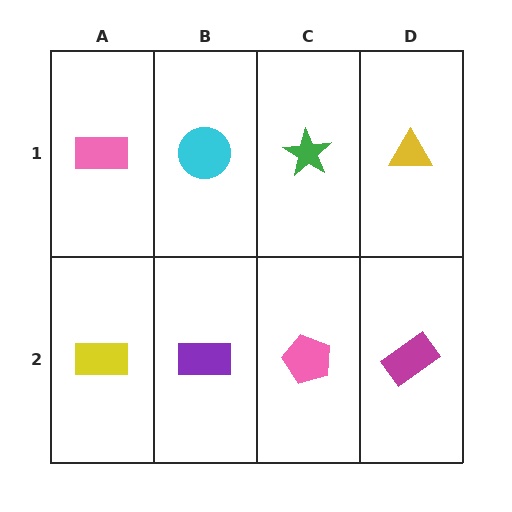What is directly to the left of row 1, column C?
A cyan circle.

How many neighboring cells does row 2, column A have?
2.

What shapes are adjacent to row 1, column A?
A yellow rectangle (row 2, column A), a cyan circle (row 1, column B).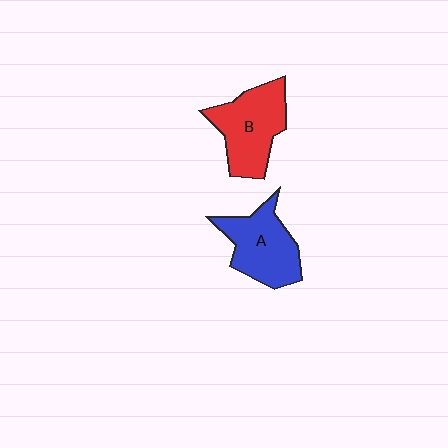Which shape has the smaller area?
Shape A (blue).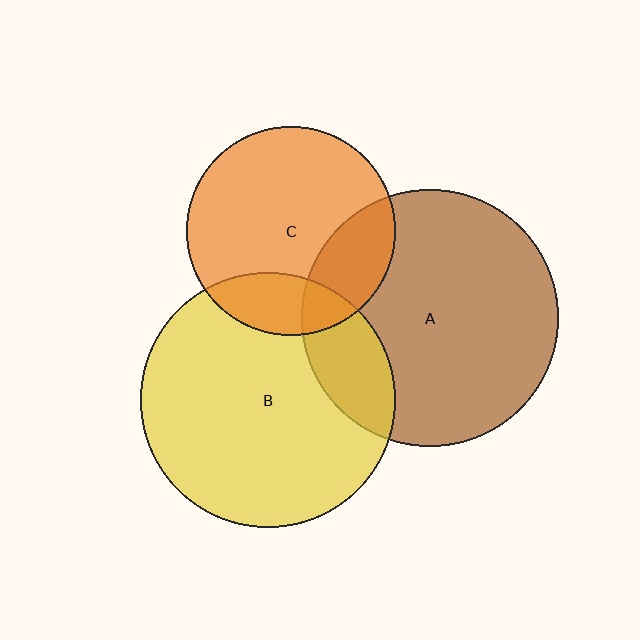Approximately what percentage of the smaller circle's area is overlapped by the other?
Approximately 20%.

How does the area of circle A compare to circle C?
Approximately 1.5 times.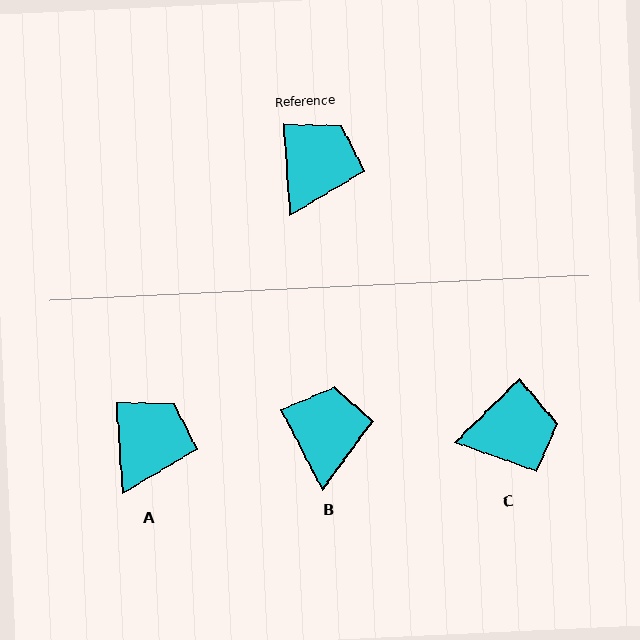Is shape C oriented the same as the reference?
No, it is off by about 50 degrees.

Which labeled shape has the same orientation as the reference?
A.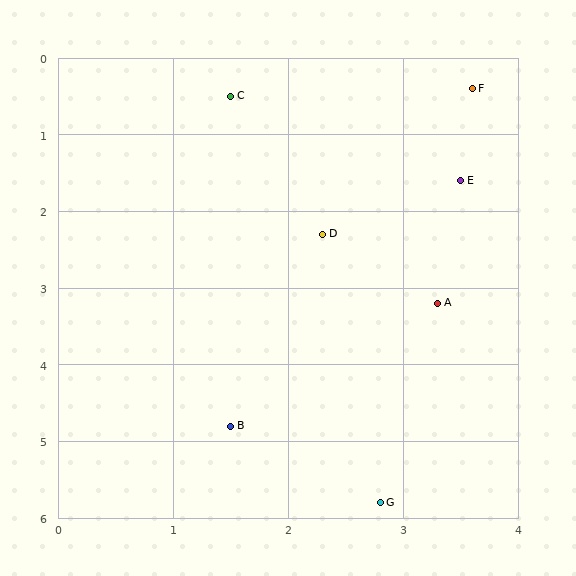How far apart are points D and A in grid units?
Points D and A are about 1.3 grid units apart.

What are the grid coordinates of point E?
Point E is at approximately (3.5, 1.6).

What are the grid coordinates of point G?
Point G is at approximately (2.8, 5.8).